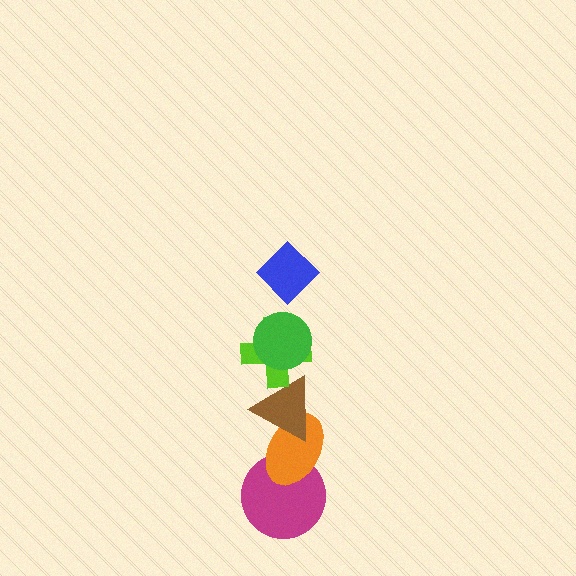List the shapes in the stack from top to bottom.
From top to bottom: the blue diamond, the green circle, the lime cross, the brown triangle, the orange ellipse, the magenta circle.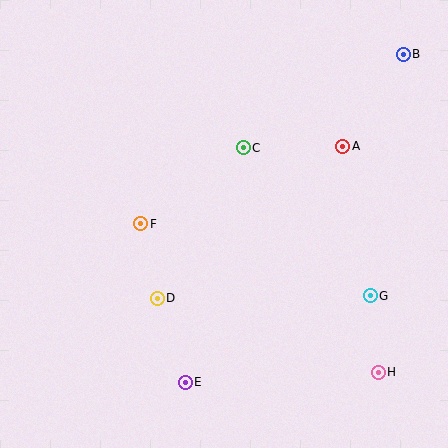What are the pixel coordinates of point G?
Point G is at (370, 296).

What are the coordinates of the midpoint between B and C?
The midpoint between B and C is at (323, 101).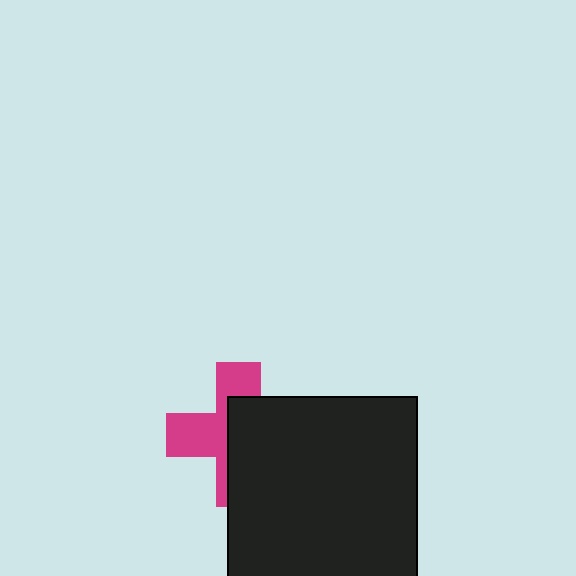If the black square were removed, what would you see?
You would see the complete magenta cross.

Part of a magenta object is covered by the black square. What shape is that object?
It is a cross.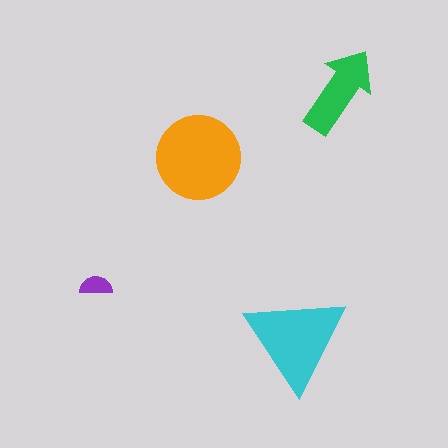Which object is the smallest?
The purple semicircle.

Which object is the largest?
The orange circle.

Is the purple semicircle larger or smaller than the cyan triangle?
Smaller.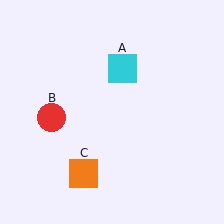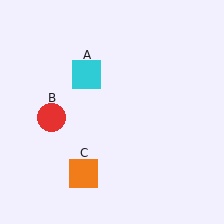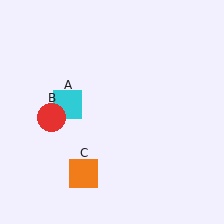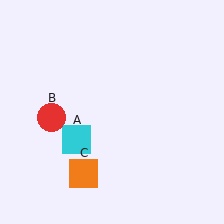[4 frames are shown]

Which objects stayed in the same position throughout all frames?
Red circle (object B) and orange square (object C) remained stationary.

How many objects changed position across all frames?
1 object changed position: cyan square (object A).